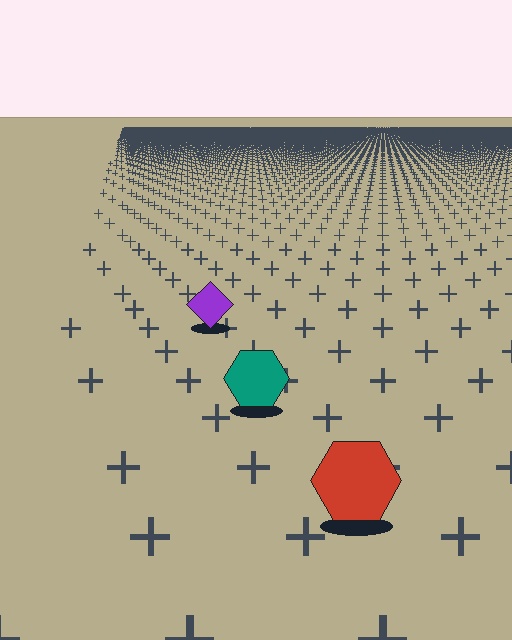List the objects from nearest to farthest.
From nearest to farthest: the red hexagon, the teal hexagon, the purple diamond.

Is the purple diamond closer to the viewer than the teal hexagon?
No. The teal hexagon is closer — you can tell from the texture gradient: the ground texture is coarser near it.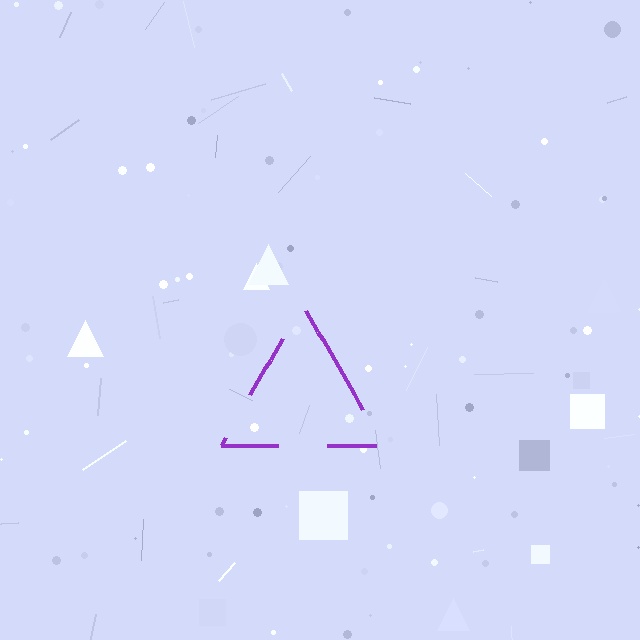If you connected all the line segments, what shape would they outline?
They would outline a triangle.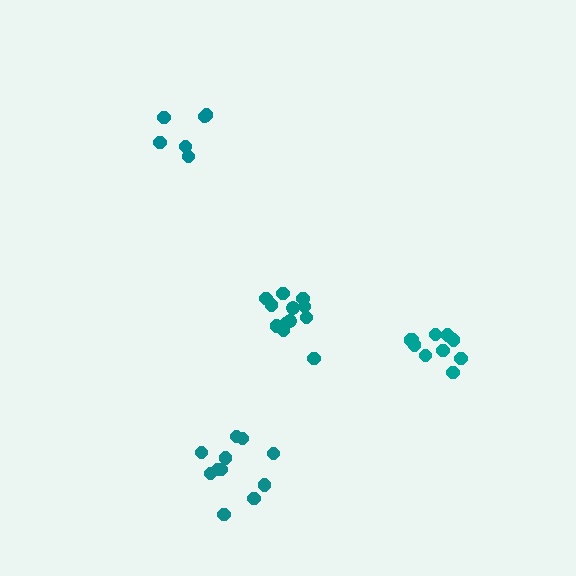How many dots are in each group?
Group 1: 11 dots, Group 2: 10 dots, Group 3: 12 dots, Group 4: 6 dots (39 total).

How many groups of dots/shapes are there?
There are 4 groups.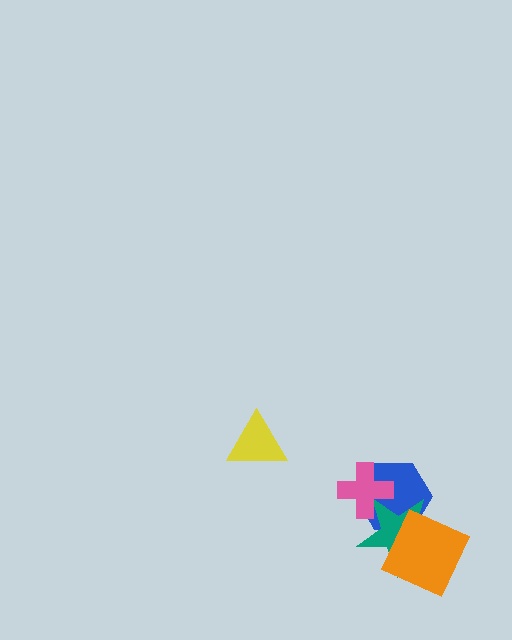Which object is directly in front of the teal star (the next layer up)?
The pink cross is directly in front of the teal star.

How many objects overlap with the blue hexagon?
3 objects overlap with the blue hexagon.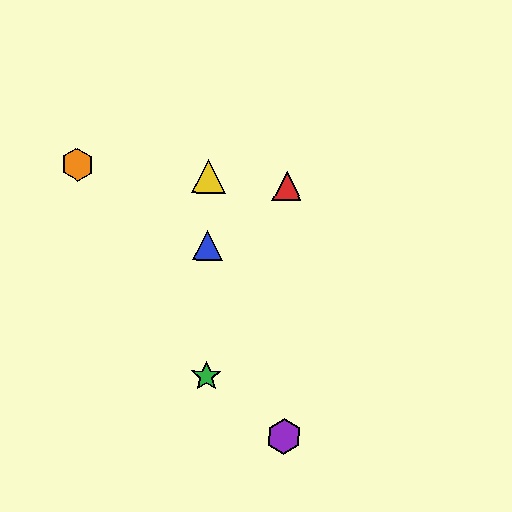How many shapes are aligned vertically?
3 shapes (the blue triangle, the green star, the yellow triangle) are aligned vertically.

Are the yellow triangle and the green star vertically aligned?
Yes, both are at x≈208.